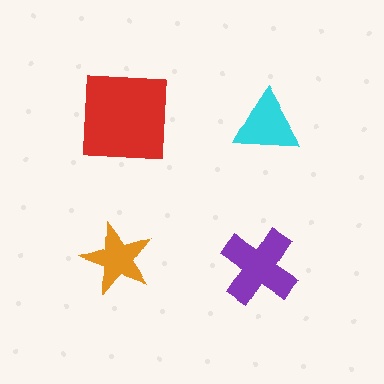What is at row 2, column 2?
A purple cross.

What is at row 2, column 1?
An orange star.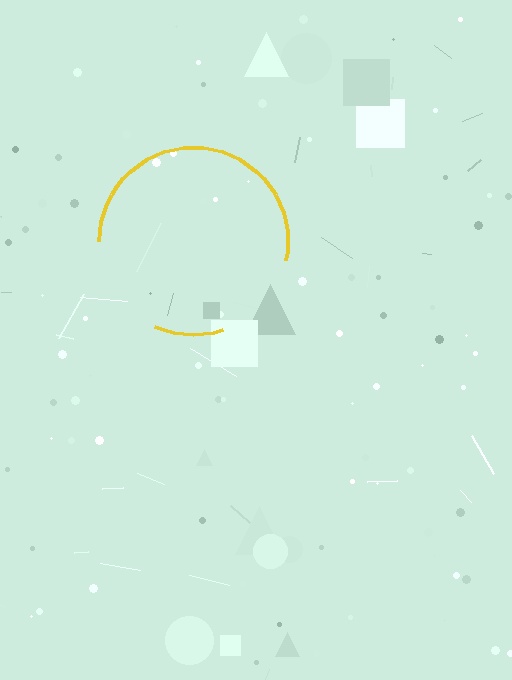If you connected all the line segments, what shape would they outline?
They would outline a circle.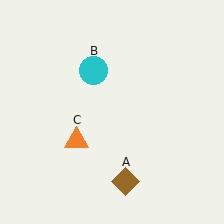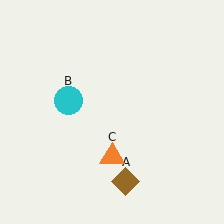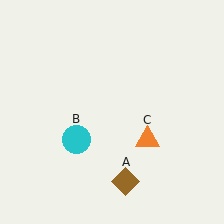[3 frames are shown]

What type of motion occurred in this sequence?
The cyan circle (object B), orange triangle (object C) rotated counterclockwise around the center of the scene.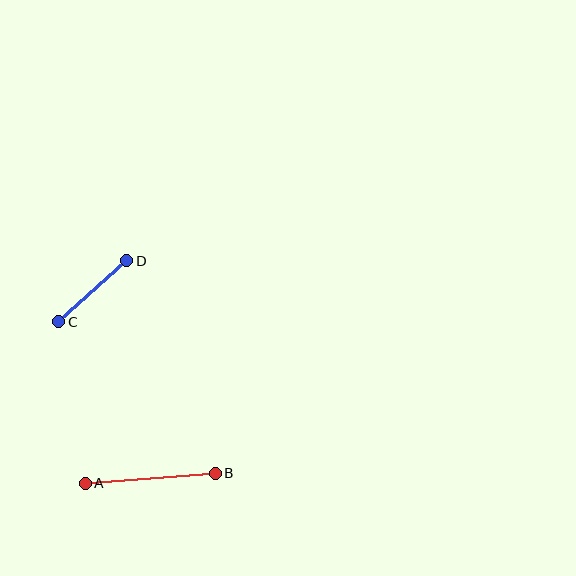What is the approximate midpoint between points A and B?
The midpoint is at approximately (150, 478) pixels.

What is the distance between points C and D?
The distance is approximately 91 pixels.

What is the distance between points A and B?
The distance is approximately 131 pixels.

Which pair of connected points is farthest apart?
Points A and B are farthest apart.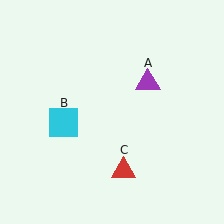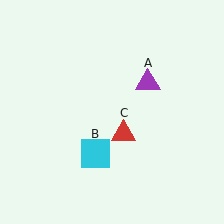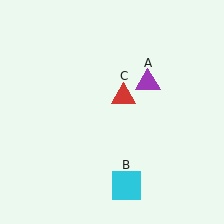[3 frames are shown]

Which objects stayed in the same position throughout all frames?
Purple triangle (object A) remained stationary.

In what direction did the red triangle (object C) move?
The red triangle (object C) moved up.